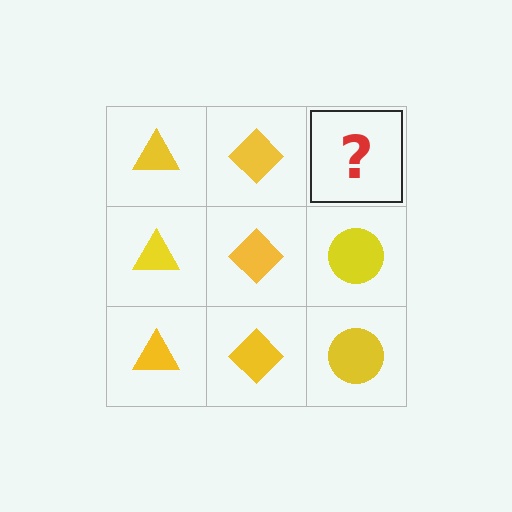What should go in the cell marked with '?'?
The missing cell should contain a yellow circle.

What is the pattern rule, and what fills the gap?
The rule is that each column has a consistent shape. The gap should be filled with a yellow circle.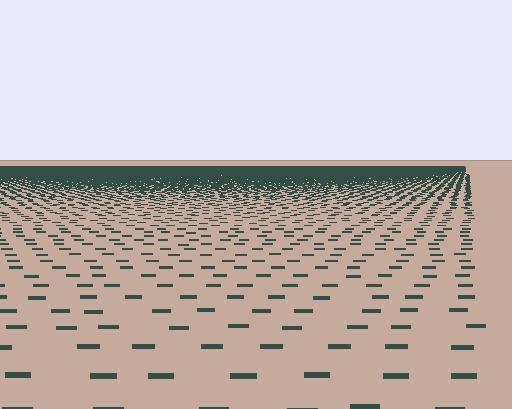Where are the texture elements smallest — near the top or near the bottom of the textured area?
Near the top.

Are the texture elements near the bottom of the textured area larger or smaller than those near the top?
Larger. Near the bottom, elements are closer to the viewer and appear at a bigger on-screen size.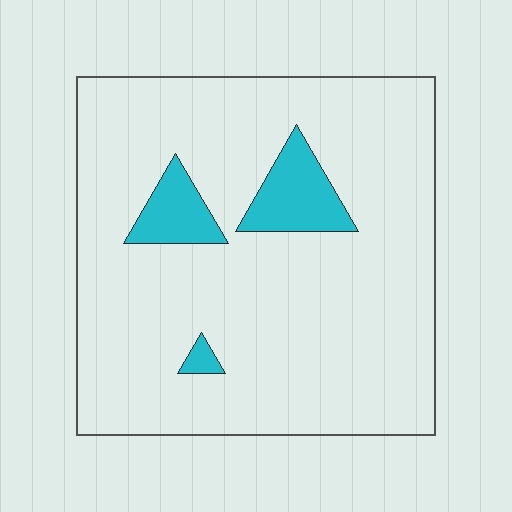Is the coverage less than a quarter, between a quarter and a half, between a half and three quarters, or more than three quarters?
Less than a quarter.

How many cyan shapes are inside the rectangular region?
3.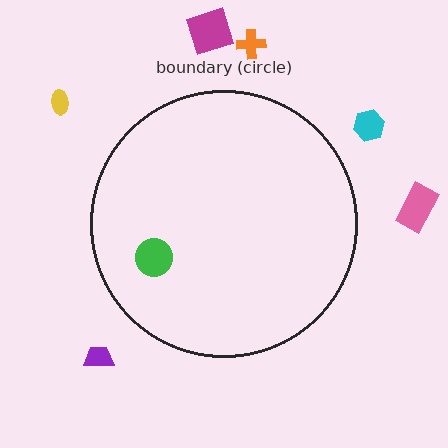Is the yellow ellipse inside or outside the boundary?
Outside.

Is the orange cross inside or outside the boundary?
Outside.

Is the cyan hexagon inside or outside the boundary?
Outside.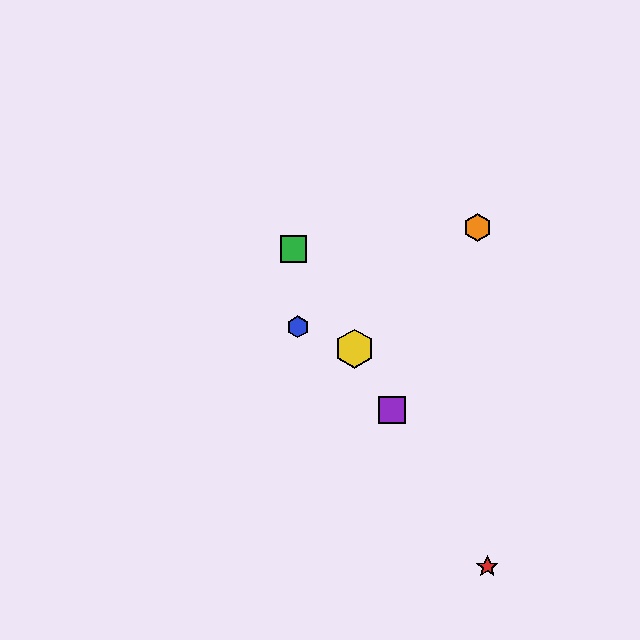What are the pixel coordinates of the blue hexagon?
The blue hexagon is at (298, 327).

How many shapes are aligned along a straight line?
4 shapes (the red star, the green square, the yellow hexagon, the purple square) are aligned along a straight line.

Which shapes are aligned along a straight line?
The red star, the green square, the yellow hexagon, the purple square are aligned along a straight line.